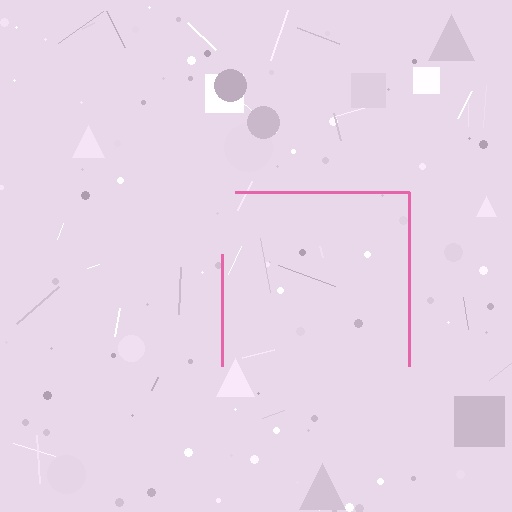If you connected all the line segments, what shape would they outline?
They would outline a square.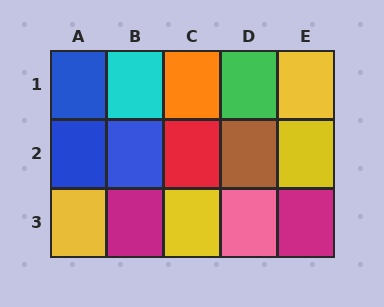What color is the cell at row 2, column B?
Blue.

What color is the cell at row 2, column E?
Yellow.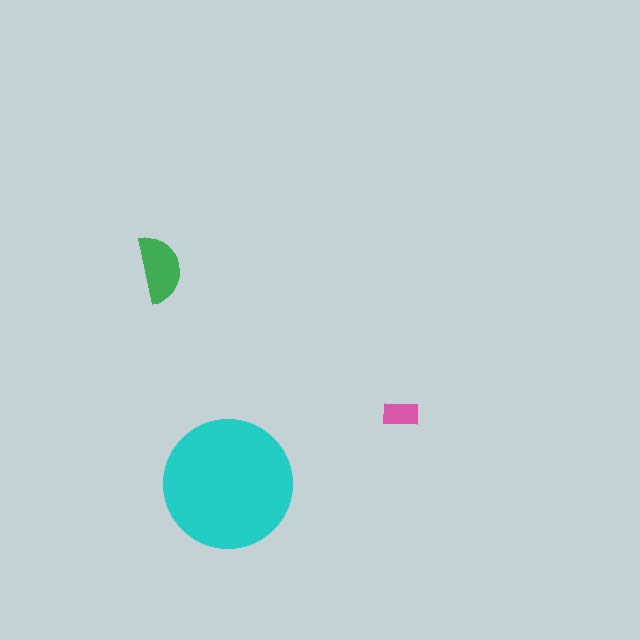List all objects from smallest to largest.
The pink rectangle, the green semicircle, the cyan circle.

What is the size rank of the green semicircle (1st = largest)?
2nd.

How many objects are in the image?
There are 3 objects in the image.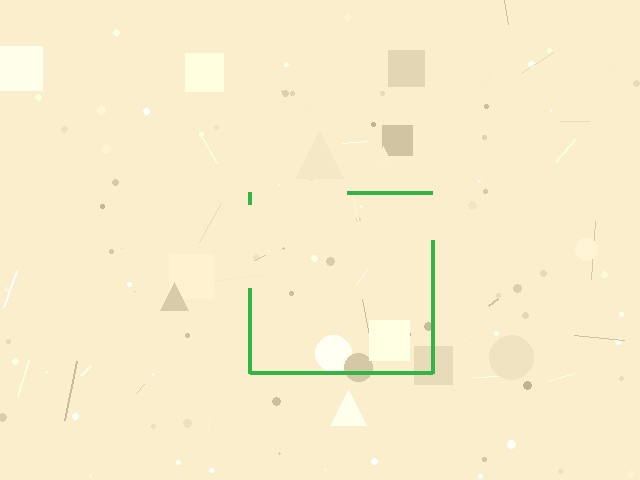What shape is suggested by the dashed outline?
The dashed outline suggests a square.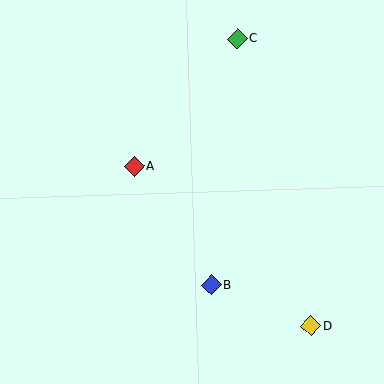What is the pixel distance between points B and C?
The distance between B and C is 248 pixels.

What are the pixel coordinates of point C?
Point C is at (237, 39).